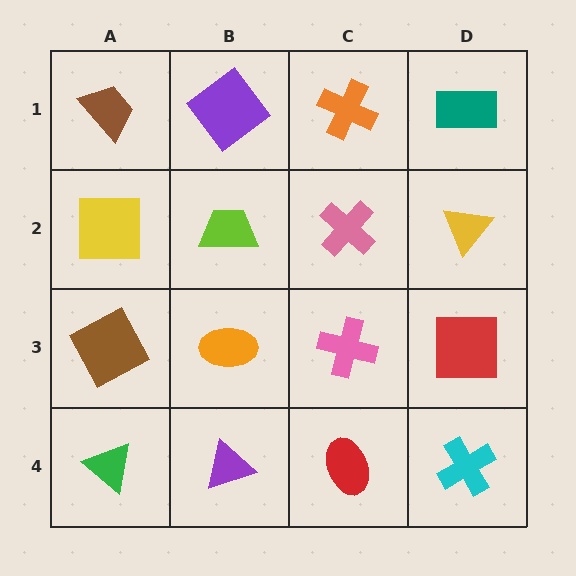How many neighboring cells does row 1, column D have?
2.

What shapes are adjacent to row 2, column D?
A teal rectangle (row 1, column D), a red square (row 3, column D), a pink cross (row 2, column C).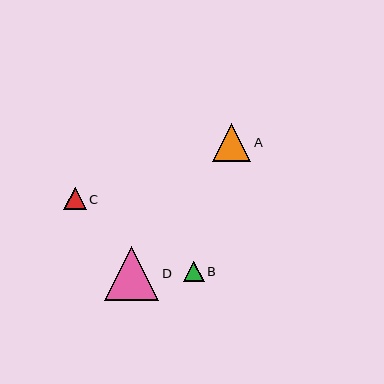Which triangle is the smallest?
Triangle B is the smallest with a size of approximately 20 pixels.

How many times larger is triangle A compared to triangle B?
Triangle A is approximately 1.9 times the size of triangle B.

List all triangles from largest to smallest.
From largest to smallest: D, A, C, B.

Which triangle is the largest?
Triangle D is the largest with a size of approximately 54 pixels.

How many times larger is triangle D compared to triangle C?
Triangle D is approximately 2.4 times the size of triangle C.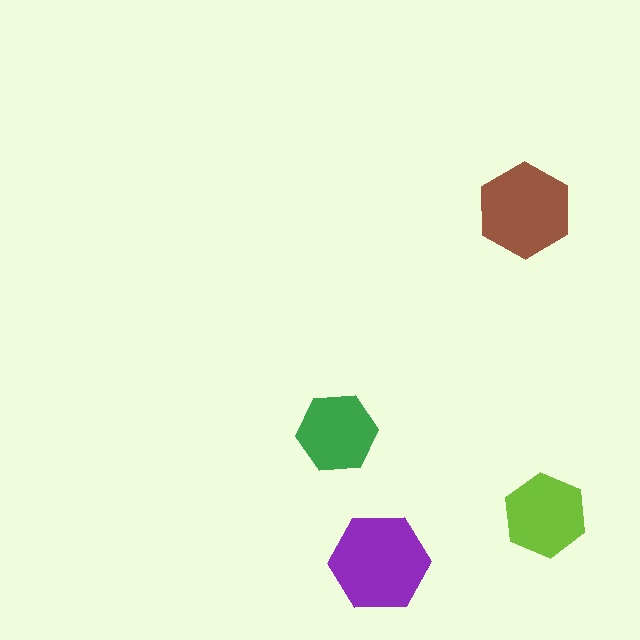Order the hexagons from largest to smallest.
the purple one, the brown one, the lime one, the green one.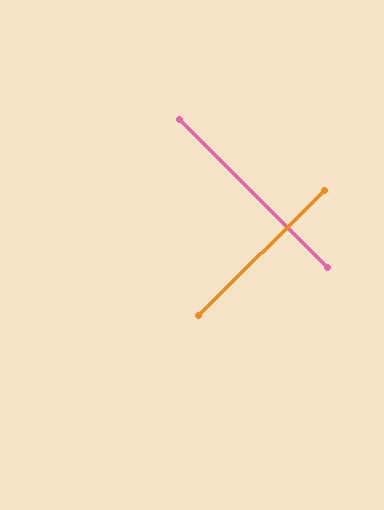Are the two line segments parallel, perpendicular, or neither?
Perpendicular — they meet at approximately 90°.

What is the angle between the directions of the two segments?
Approximately 90 degrees.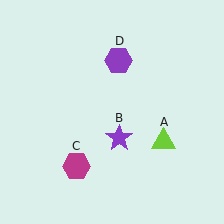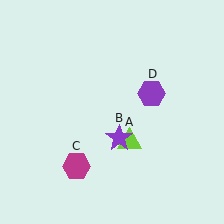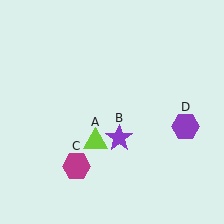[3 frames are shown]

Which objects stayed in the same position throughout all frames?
Purple star (object B) and magenta hexagon (object C) remained stationary.